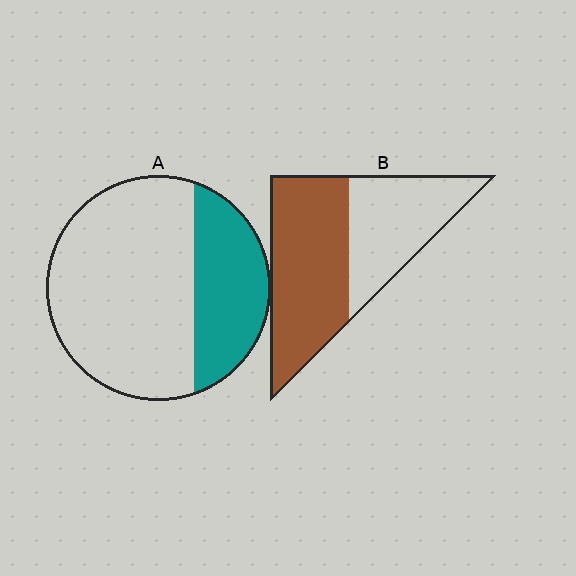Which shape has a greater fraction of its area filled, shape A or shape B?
Shape B.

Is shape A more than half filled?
No.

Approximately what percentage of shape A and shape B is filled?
A is approximately 30% and B is approximately 60%.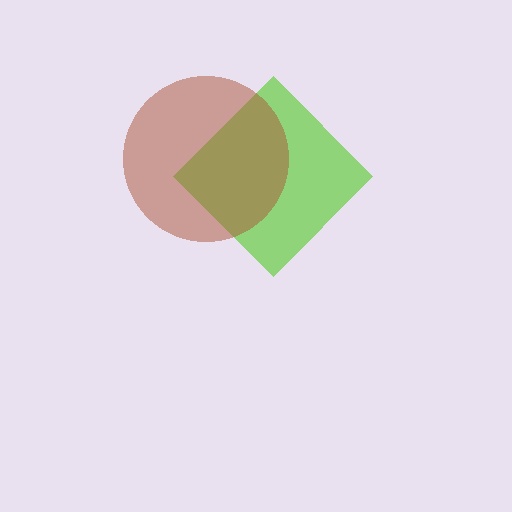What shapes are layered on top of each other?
The layered shapes are: a lime diamond, a brown circle.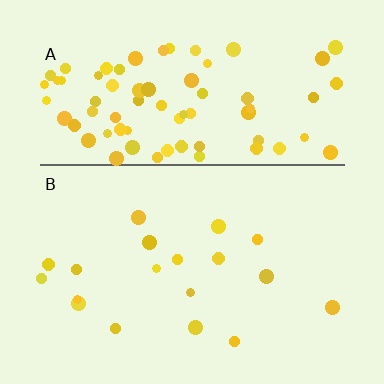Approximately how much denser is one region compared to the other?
Approximately 4.3× — region A over region B.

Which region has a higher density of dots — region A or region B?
A (the top).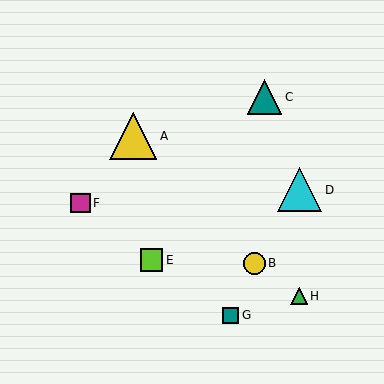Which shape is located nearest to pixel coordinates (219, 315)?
The teal square (labeled G) at (231, 315) is nearest to that location.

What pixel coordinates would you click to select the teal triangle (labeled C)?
Click at (265, 97) to select the teal triangle C.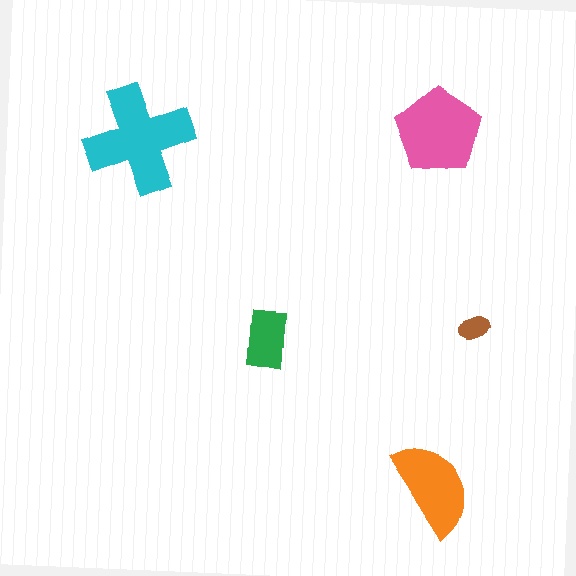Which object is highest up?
The pink pentagon is topmost.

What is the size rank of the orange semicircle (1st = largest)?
3rd.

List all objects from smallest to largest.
The brown ellipse, the green rectangle, the orange semicircle, the pink pentagon, the cyan cross.